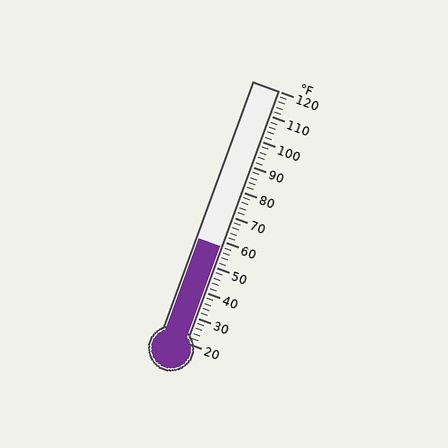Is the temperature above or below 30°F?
The temperature is above 30°F.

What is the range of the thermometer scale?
The thermometer scale ranges from 20°F to 120°F.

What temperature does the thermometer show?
The thermometer shows approximately 58°F.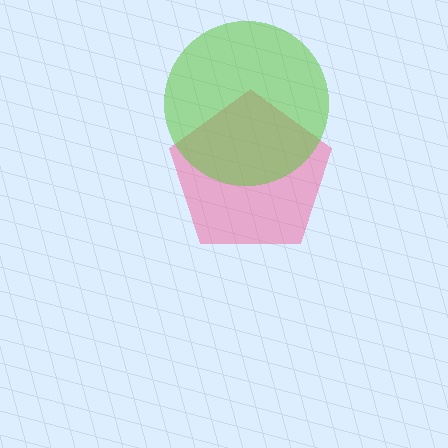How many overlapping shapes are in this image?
There are 2 overlapping shapes in the image.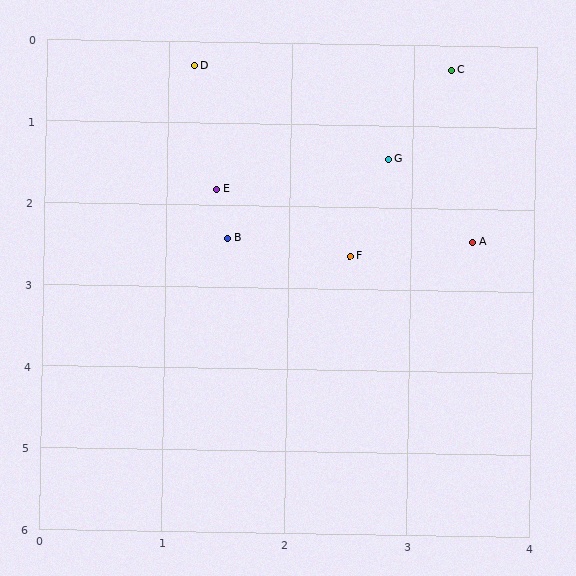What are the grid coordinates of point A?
Point A is at approximately (3.5, 2.4).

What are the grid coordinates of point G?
Point G is at approximately (2.8, 1.4).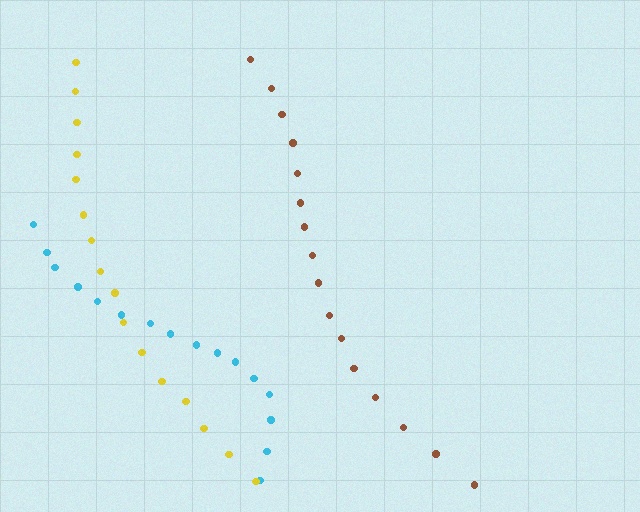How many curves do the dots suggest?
There are 3 distinct paths.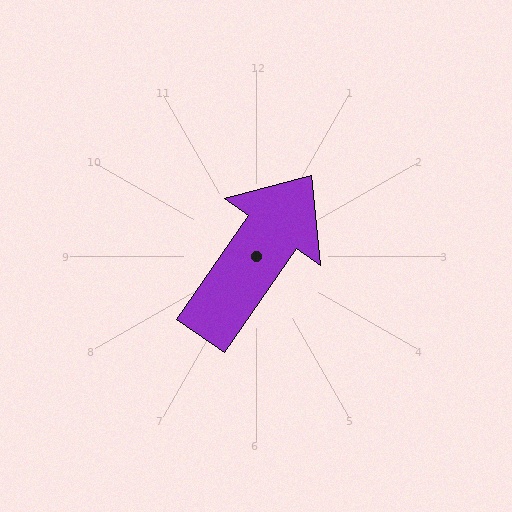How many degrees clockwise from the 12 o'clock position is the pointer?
Approximately 35 degrees.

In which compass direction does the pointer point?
Northeast.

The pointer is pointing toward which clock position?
Roughly 1 o'clock.